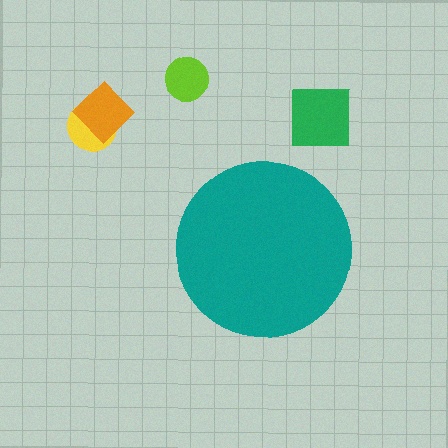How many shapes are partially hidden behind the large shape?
0 shapes are partially hidden.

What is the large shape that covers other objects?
A teal circle.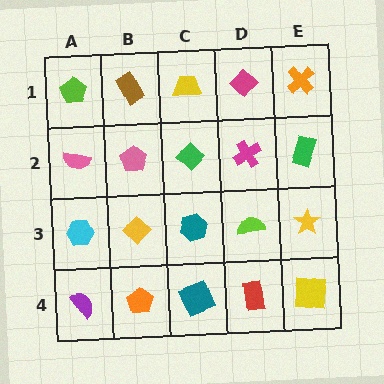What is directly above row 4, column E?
A yellow star.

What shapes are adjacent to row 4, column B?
A yellow diamond (row 3, column B), a purple semicircle (row 4, column A), a teal square (row 4, column C).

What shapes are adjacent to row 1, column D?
A magenta cross (row 2, column D), a yellow trapezoid (row 1, column C), an orange cross (row 1, column E).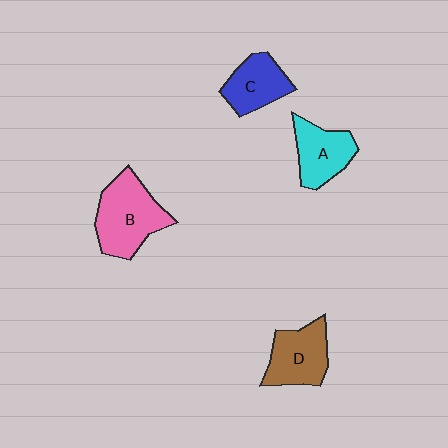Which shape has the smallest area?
Shape C (blue).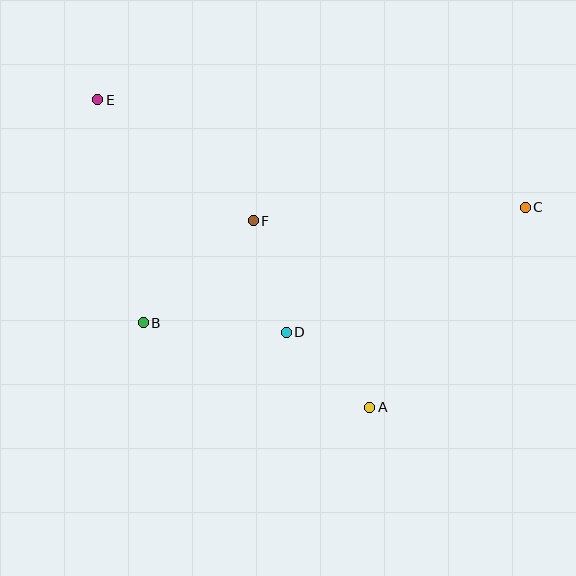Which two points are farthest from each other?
Points C and E are farthest from each other.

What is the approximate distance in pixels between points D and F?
The distance between D and F is approximately 116 pixels.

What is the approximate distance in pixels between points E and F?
The distance between E and F is approximately 197 pixels.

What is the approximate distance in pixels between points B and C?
The distance between B and C is approximately 399 pixels.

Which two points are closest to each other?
Points A and D are closest to each other.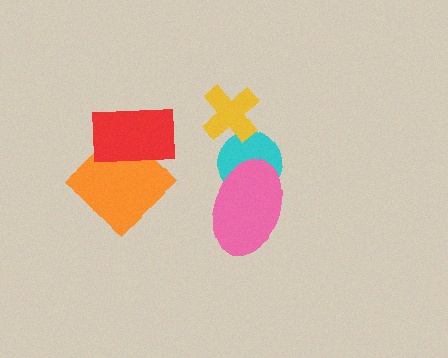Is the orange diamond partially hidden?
Yes, it is partially covered by another shape.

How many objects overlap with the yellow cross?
1 object overlaps with the yellow cross.